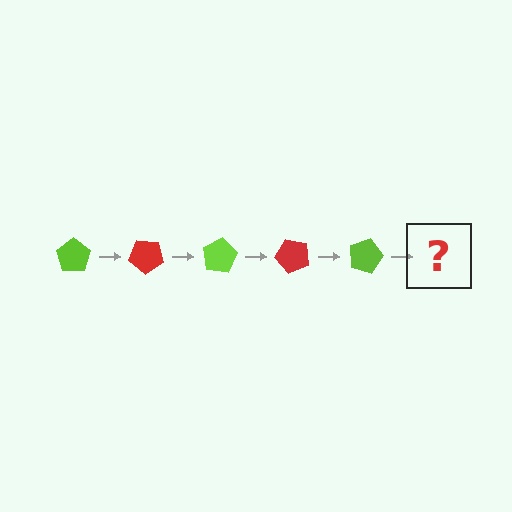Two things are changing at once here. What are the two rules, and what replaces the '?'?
The two rules are that it rotates 40 degrees each step and the color cycles through lime and red. The '?' should be a red pentagon, rotated 200 degrees from the start.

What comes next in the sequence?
The next element should be a red pentagon, rotated 200 degrees from the start.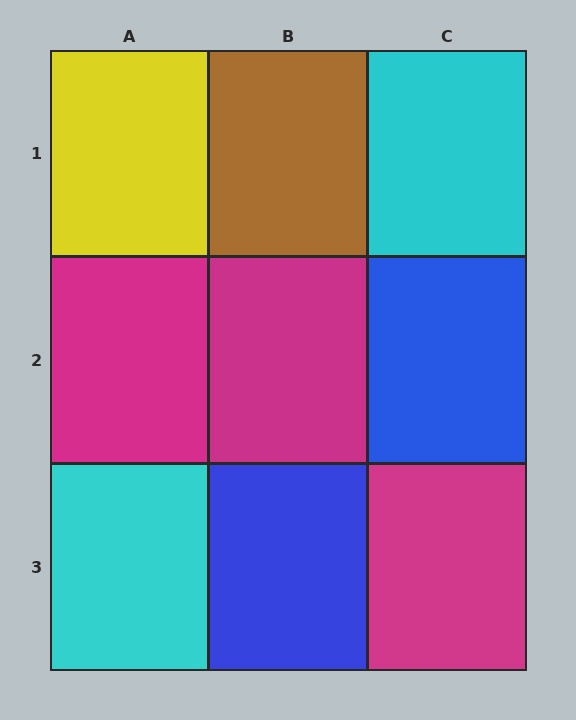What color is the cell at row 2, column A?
Magenta.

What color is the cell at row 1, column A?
Yellow.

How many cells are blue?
2 cells are blue.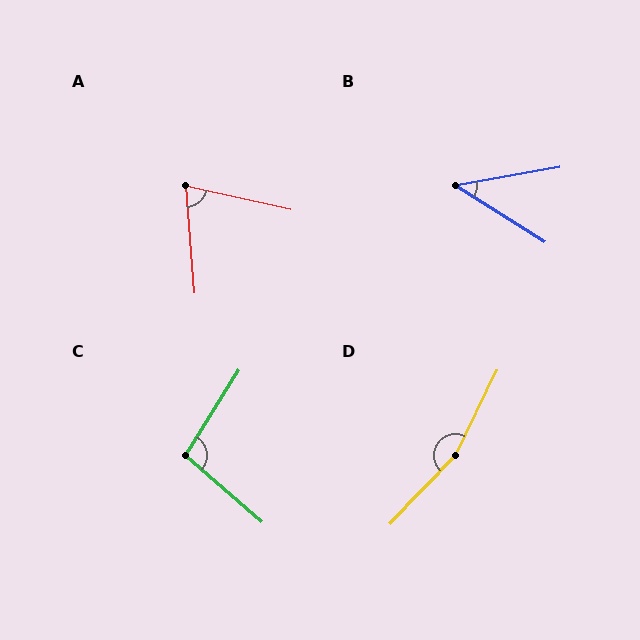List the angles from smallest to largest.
B (43°), A (73°), C (99°), D (162°).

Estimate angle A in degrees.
Approximately 73 degrees.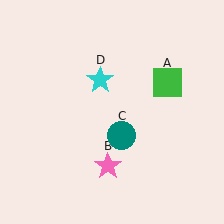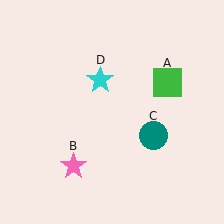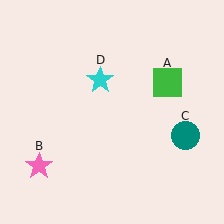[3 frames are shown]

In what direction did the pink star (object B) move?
The pink star (object B) moved left.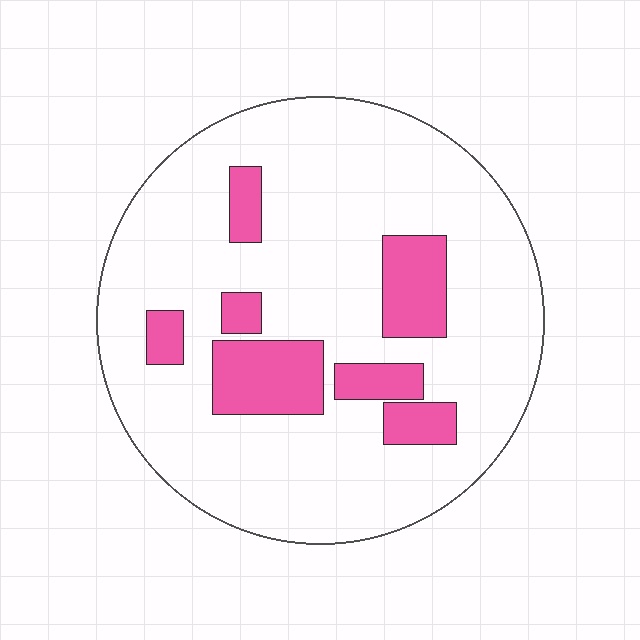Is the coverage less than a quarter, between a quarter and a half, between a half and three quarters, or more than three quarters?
Less than a quarter.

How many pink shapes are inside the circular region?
7.